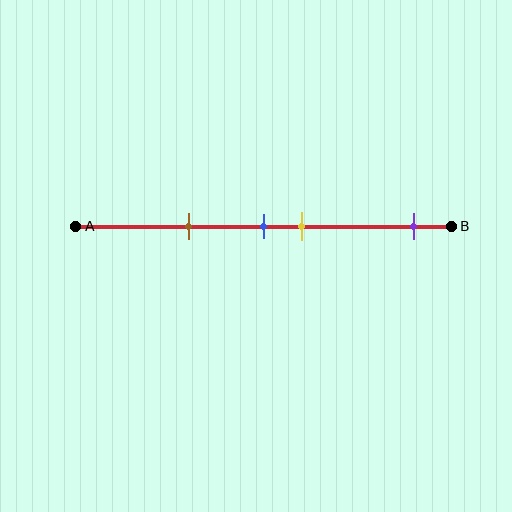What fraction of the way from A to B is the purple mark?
The purple mark is approximately 90% (0.9) of the way from A to B.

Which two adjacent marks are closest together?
The blue and yellow marks are the closest adjacent pair.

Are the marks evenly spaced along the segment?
No, the marks are not evenly spaced.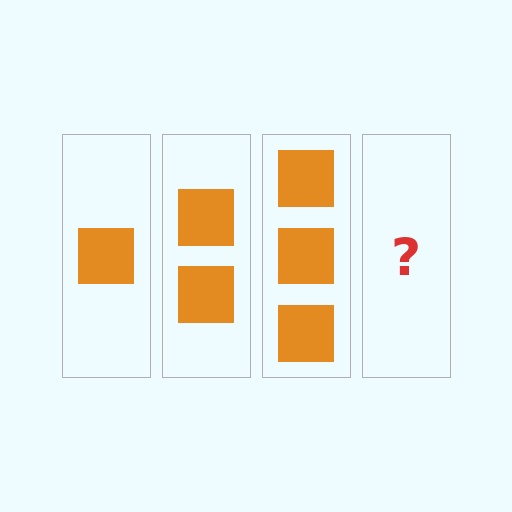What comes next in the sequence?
The next element should be 4 squares.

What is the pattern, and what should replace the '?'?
The pattern is that each step adds one more square. The '?' should be 4 squares.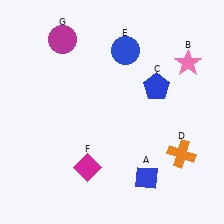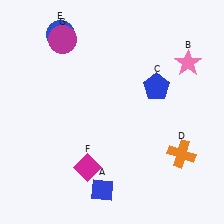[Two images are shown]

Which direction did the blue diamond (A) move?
The blue diamond (A) moved left.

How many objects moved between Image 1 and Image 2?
2 objects moved between the two images.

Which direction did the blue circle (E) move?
The blue circle (E) moved left.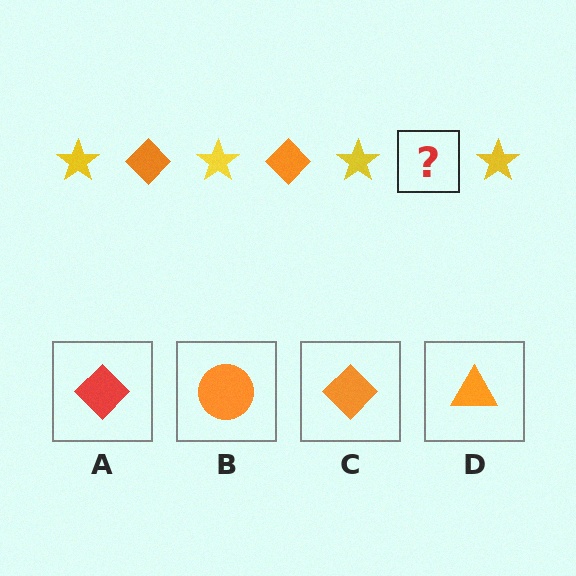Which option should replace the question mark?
Option C.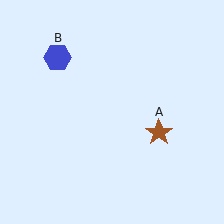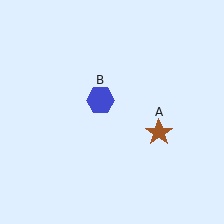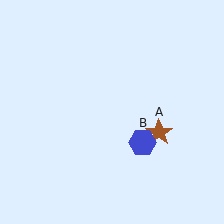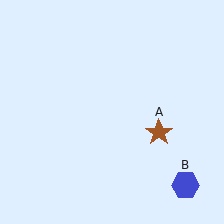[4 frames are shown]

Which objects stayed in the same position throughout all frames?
Brown star (object A) remained stationary.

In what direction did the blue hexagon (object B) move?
The blue hexagon (object B) moved down and to the right.